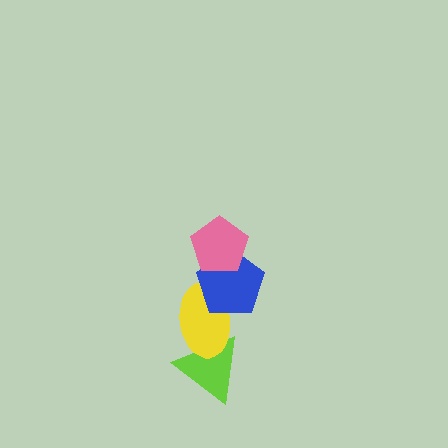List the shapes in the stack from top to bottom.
From top to bottom: the pink pentagon, the blue pentagon, the yellow ellipse, the lime triangle.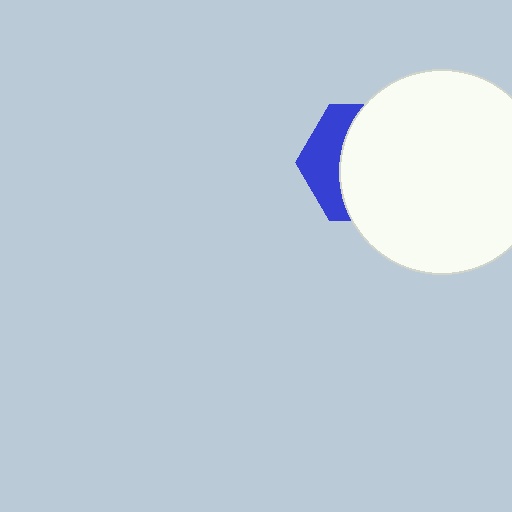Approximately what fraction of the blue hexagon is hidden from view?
Roughly 67% of the blue hexagon is hidden behind the white circle.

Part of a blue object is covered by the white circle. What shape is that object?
It is a hexagon.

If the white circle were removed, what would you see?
You would see the complete blue hexagon.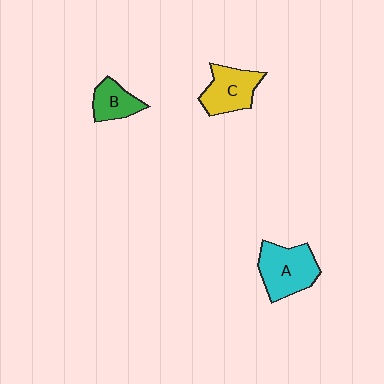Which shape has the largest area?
Shape A (cyan).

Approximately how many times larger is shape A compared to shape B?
Approximately 1.7 times.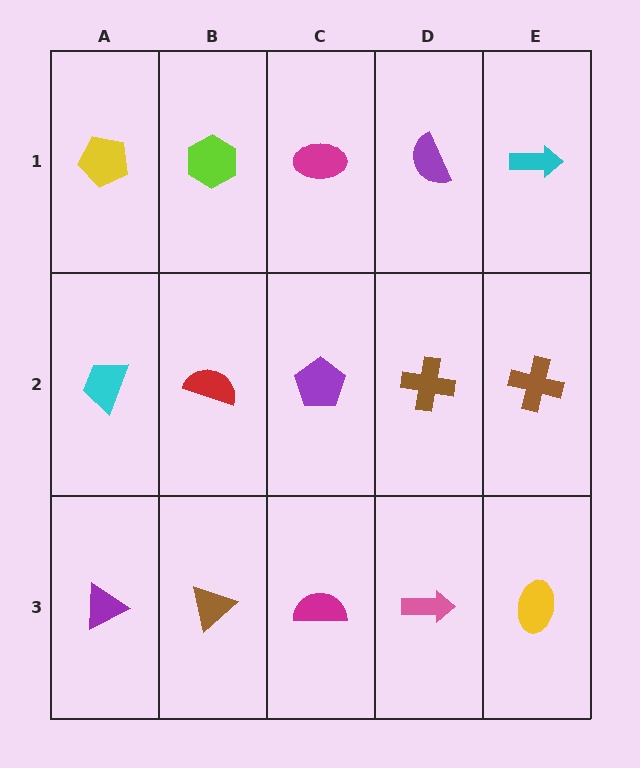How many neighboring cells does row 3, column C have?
3.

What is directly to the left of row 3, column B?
A purple triangle.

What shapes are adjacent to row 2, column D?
A purple semicircle (row 1, column D), a pink arrow (row 3, column D), a purple pentagon (row 2, column C), a brown cross (row 2, column E).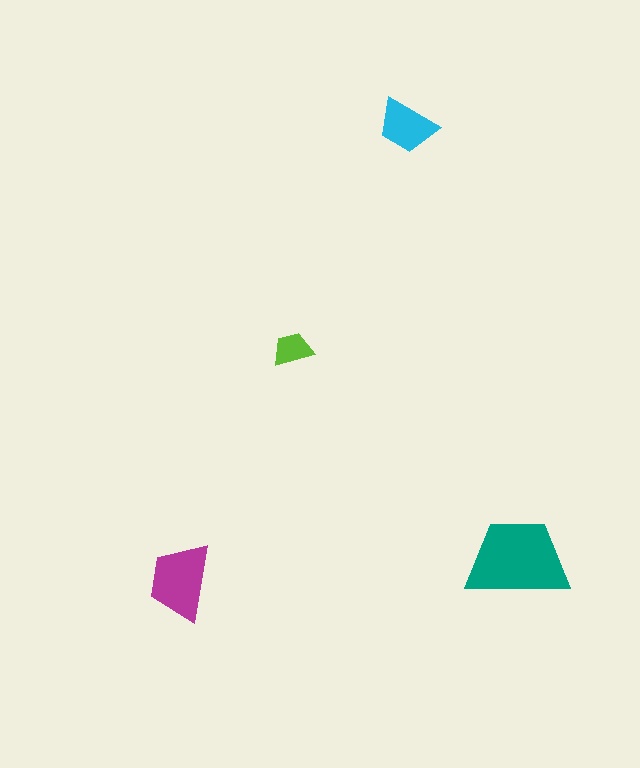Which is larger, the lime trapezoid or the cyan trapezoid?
The cyan one.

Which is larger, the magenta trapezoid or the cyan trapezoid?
The magenta one.